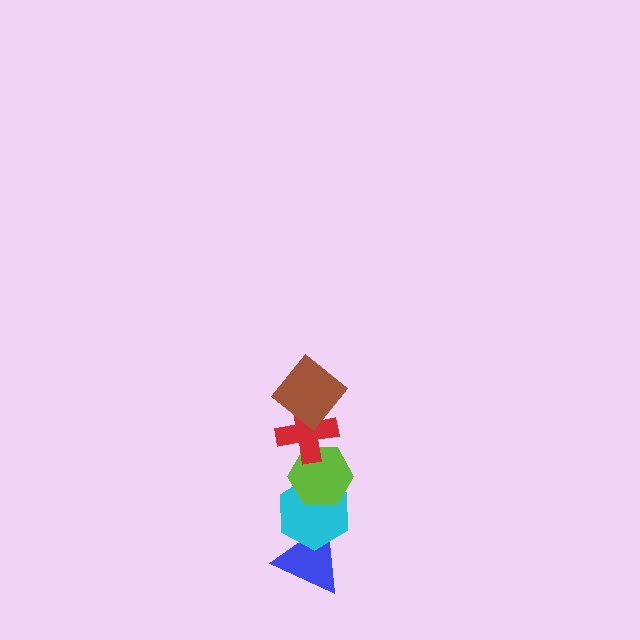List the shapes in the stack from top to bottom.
From top to bottom: the brown diamond, the red cross, the lime hexagon, the cyan hexagon, the blue triangle.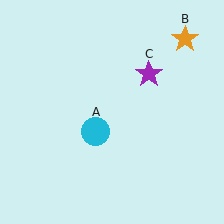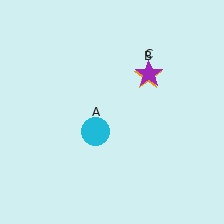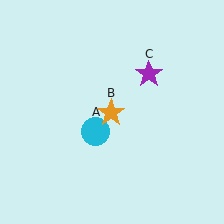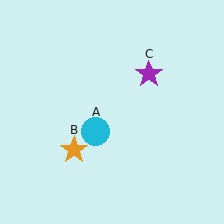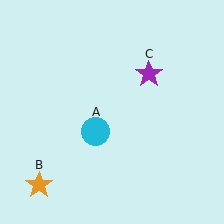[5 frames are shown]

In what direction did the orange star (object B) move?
The orange star (object B) moved down and to the left.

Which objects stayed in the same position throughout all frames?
Cyan circle (object A) and purple star (object C) remained stationary.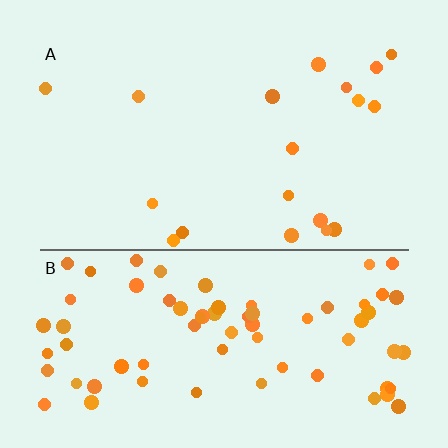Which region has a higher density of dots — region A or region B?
B (the bottom).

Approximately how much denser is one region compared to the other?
Approximately 4.0× — region B over region A.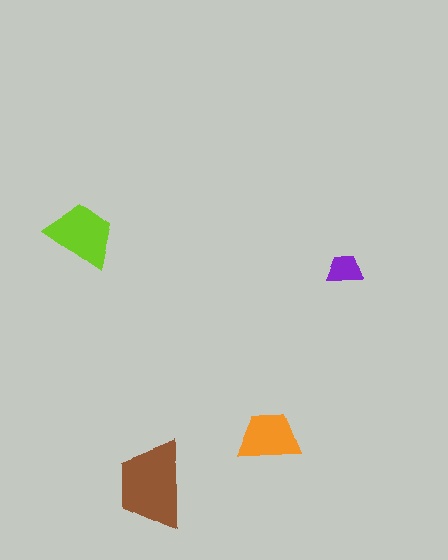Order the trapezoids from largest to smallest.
the brown one, the lime one, the orange one, the purple one.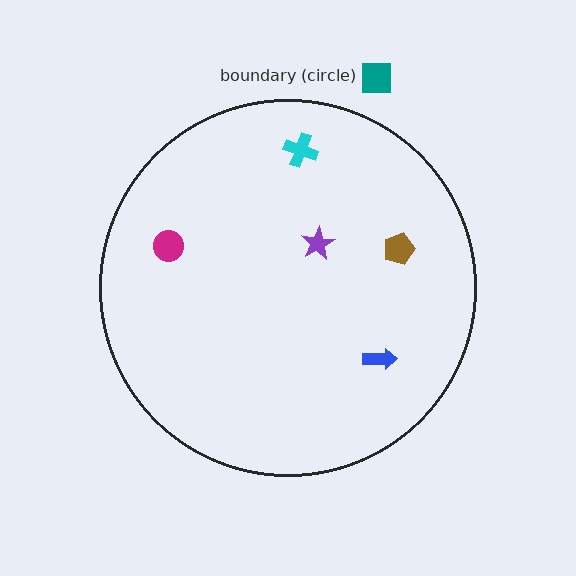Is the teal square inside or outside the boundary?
Outside.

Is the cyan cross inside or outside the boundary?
Inside.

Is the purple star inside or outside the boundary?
Inside.